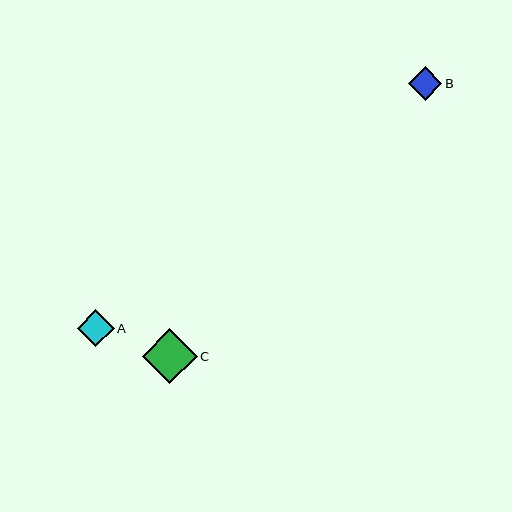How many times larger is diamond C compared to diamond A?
Diamond C is approximately 1.5 times the size of diamond A.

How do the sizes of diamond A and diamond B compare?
Diamond A and diamond B are approximately the same size.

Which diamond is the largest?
Diamond C is the largest with a size of approximately 55 pixels.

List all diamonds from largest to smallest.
From largest to smallest: C, A, B.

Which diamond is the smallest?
Diamond B is the smallest with a size of approximately 33 pixels.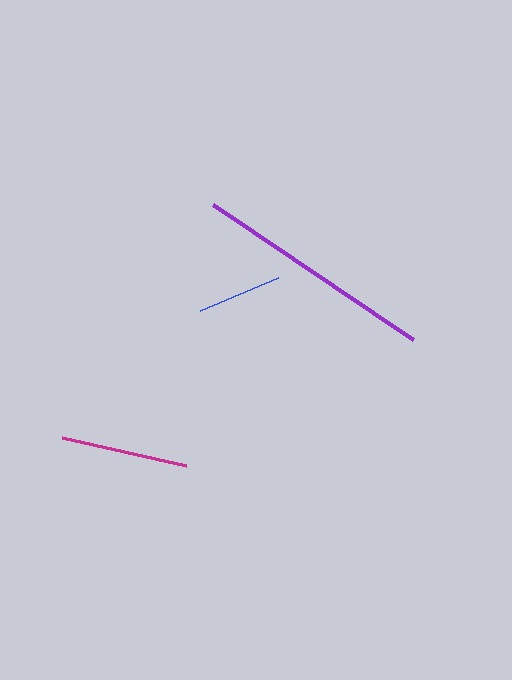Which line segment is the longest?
The purple line is the longest at approximately 242 pixels.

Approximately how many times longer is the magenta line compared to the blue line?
The magenta line is approximately 1.5 times the length of the blue line.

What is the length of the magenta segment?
The magenta segment is approximately 127 pixels long.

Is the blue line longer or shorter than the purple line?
The purple line is longer than the blue line.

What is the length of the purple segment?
The purple segment is approximately 242 pixels long.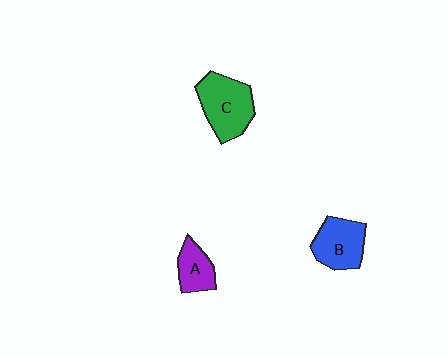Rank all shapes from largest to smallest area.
From largest to smallest: C (green), B (blue), A (purple).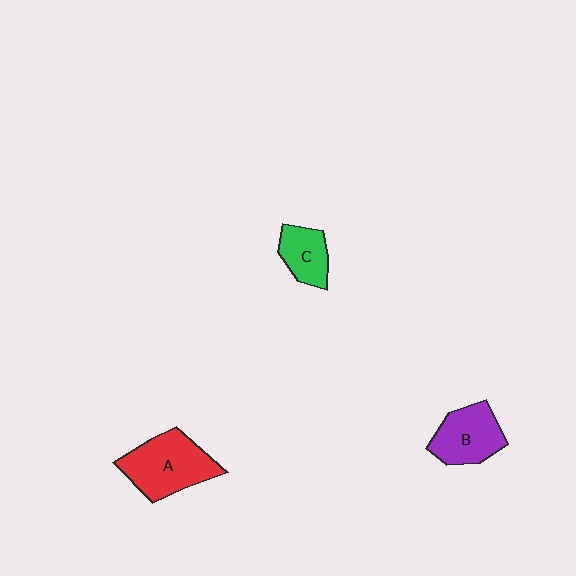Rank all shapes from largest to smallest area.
From largest to smallest: A (red), B (purple), C (green).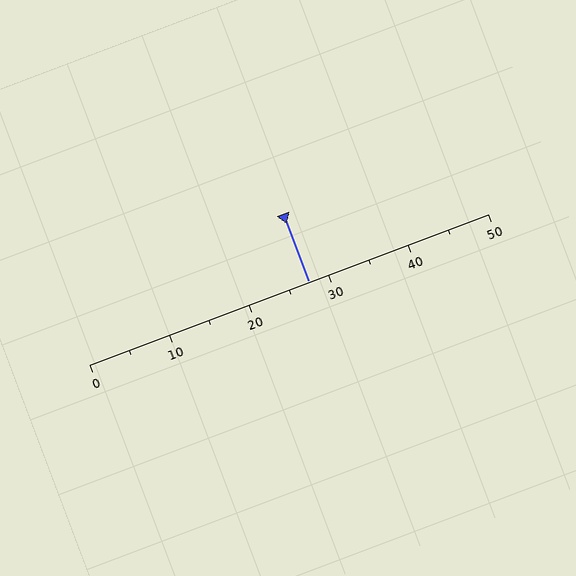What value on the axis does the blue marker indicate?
The marker indicates approximately 27.5.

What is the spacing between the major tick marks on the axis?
The major ticks are spaced 10 apart.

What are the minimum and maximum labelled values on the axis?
The axis runs from 0 to 50.